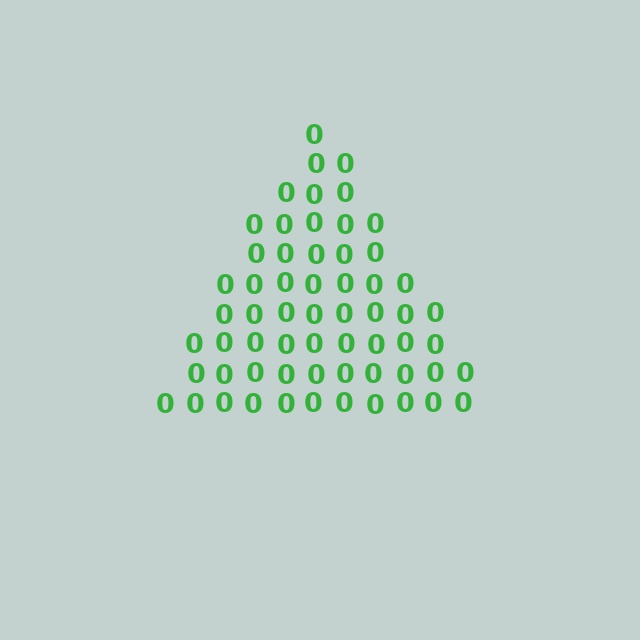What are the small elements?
The small elements are digit 0's.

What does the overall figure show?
The overall figure shows a triangle.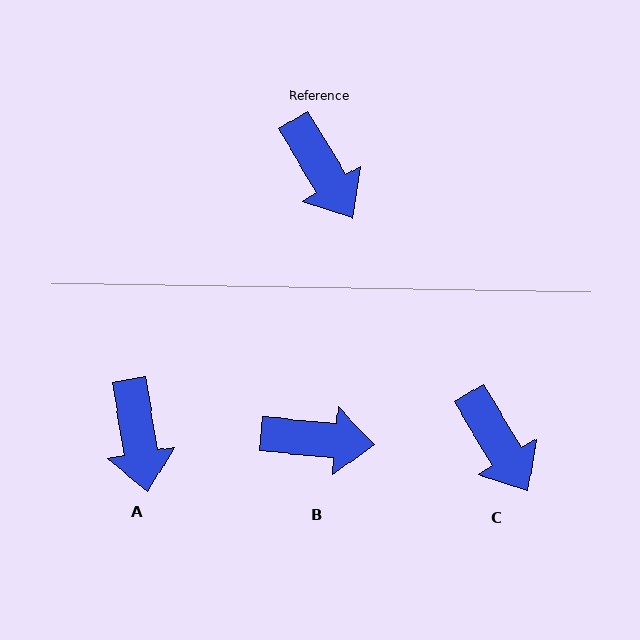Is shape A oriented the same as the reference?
No, it is off by about 22 degrees.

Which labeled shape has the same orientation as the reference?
C.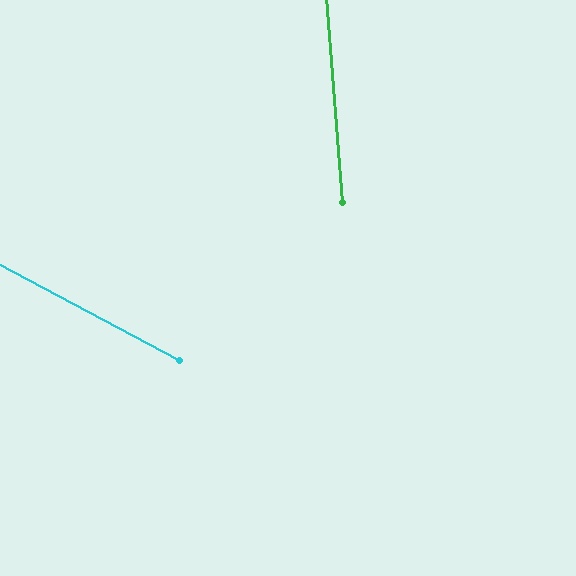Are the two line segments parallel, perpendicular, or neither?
Neither parallel nor perpendicular — they differ by about 58°.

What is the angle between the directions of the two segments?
Approximately 58 degrees.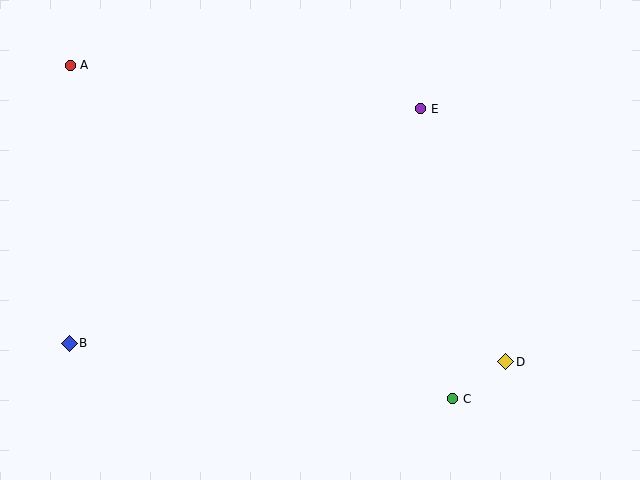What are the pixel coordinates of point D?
Point D is at (506, 362).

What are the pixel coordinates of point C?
Point C is at (452, 399).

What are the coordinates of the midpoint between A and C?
The midpoint between A and C is at (261, 232).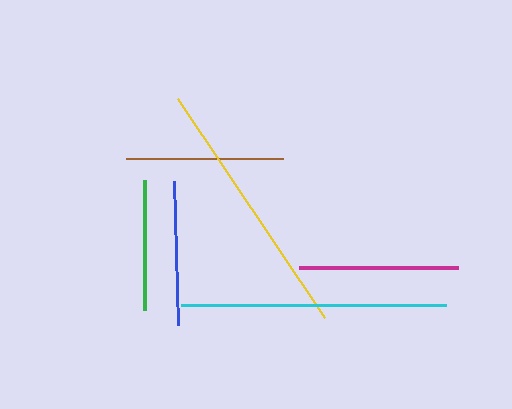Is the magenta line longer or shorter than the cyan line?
The cyan line is longer than the magenta line.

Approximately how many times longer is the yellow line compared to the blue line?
The yellow line is approximately 1.8 times the length of the blue line.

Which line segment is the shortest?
The green line is the shortest at approximately 130 pixels.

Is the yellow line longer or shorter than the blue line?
The yellow line is longer than the blue line.